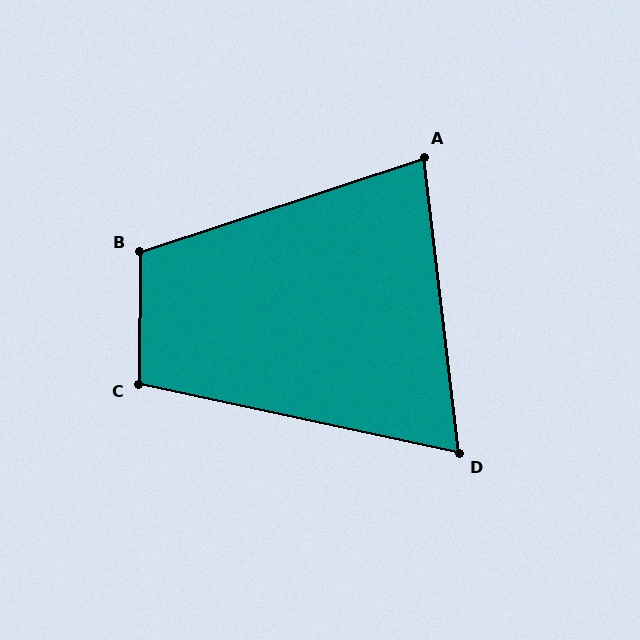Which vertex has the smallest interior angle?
D, at approximately 71 degrees.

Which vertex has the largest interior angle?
B, at approximately 109 degrees.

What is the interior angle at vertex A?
Approximately 79 degrees (acute).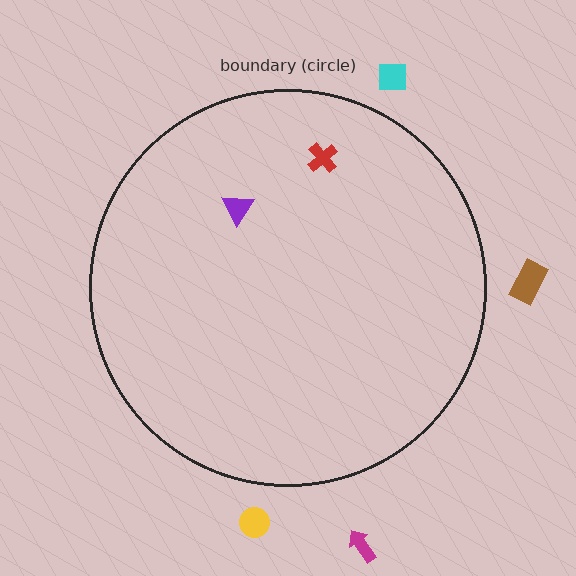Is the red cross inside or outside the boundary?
Inside.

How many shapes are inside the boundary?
2 inside, 4 outside.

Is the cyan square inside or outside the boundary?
Outside.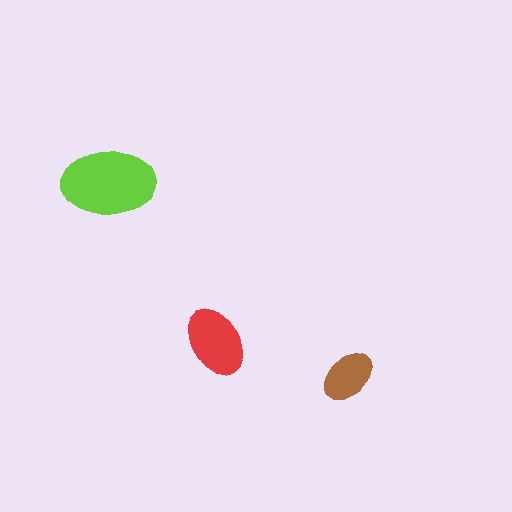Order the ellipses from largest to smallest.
the lime one, the red one, the brown one.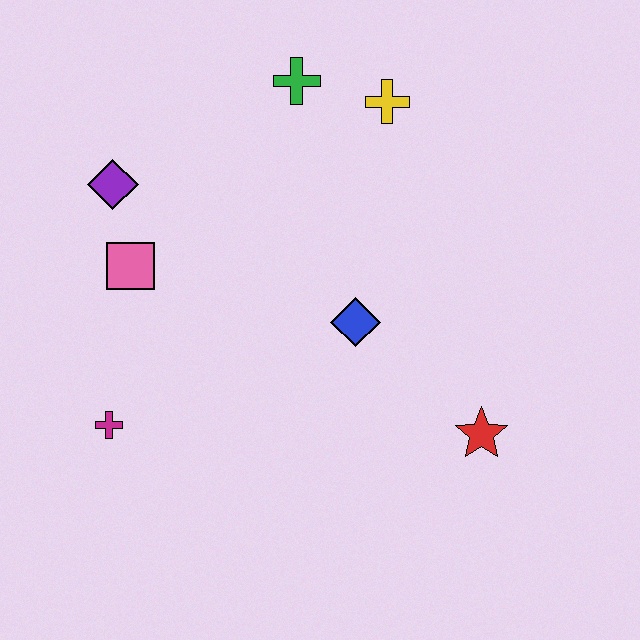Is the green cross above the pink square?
Yes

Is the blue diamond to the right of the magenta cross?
Yes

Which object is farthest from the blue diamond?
The purple diamond is farthest from the blue diamond.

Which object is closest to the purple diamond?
The pink square is closest to the purple diamond.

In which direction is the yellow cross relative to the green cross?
The yellow cross is to the right of the green cross.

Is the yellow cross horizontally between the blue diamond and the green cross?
No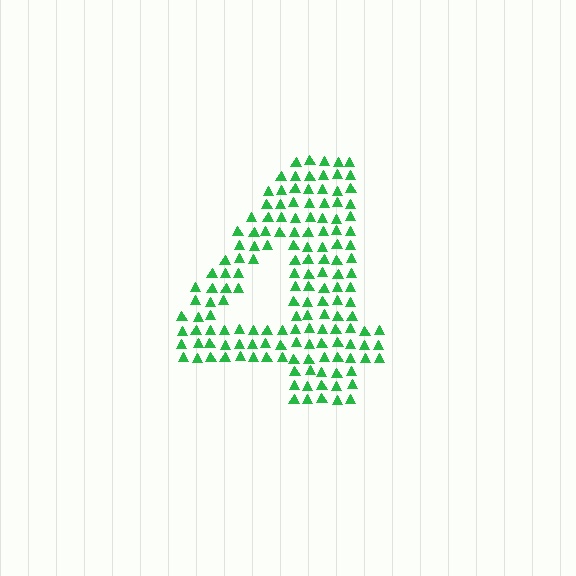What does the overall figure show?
The overall figure shows the digit 4.